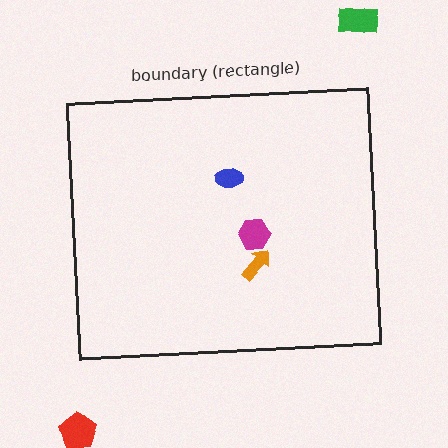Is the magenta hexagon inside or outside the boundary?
Inside.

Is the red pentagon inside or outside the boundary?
Outside.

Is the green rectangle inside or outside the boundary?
Outside.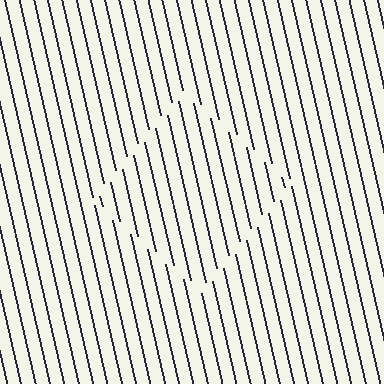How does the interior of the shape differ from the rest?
The interior of the shape contains the same grating, shifted by half a period — the contour is defined by the phase discontinuity where line-ends from the inner and outer gratings abut.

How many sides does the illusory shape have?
4 sides — the line-ends trace a square.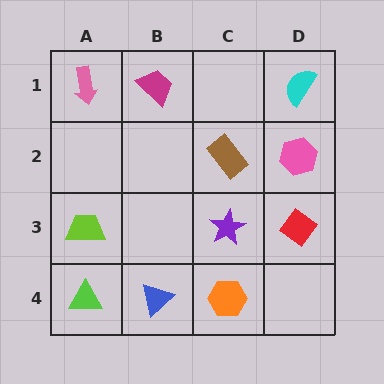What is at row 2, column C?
A brown rectangle.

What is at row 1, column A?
A pink arrow.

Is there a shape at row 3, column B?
No, that cell is empty.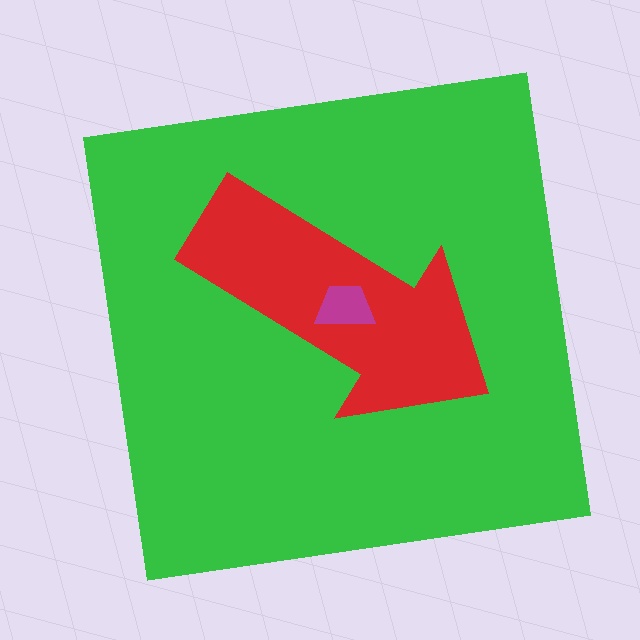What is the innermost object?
The magenta trapezoid.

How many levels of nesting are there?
3.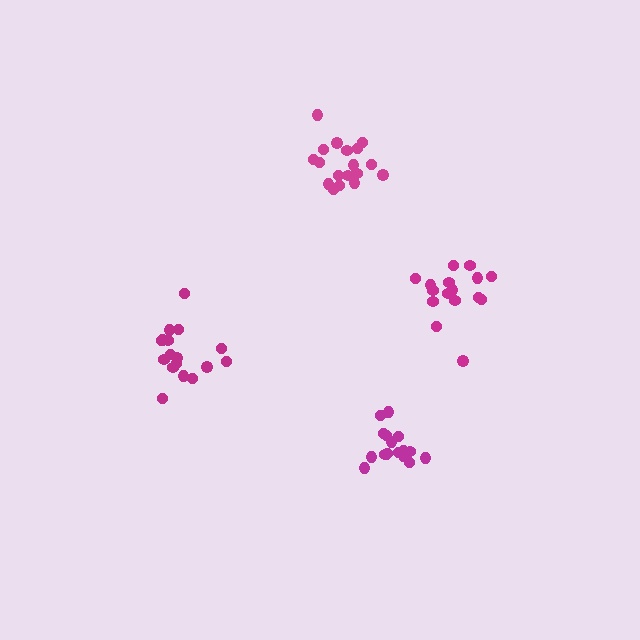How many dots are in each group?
Group 1: 17 dots, Group 2: 16 dots, Group 3: 18 dots, Group 4: 17 dots (68 total).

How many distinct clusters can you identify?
There are 4 distinct clusters.